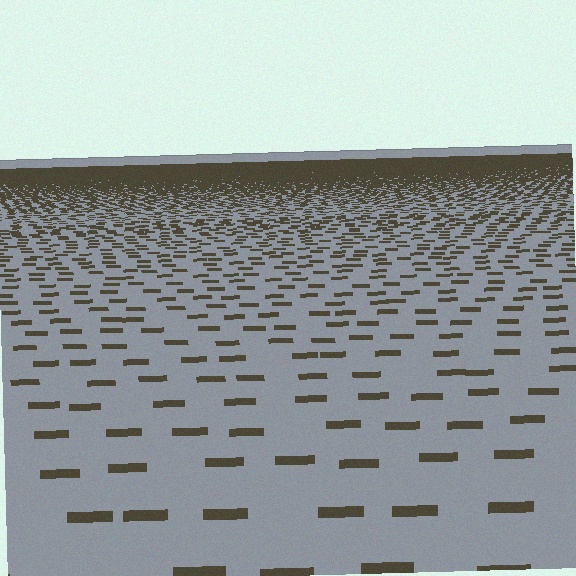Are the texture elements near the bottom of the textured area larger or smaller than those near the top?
Larger. Near the bottom, elements are closer to the viewer and appear at a bigger on-screen size.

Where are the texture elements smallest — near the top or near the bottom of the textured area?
Near the top.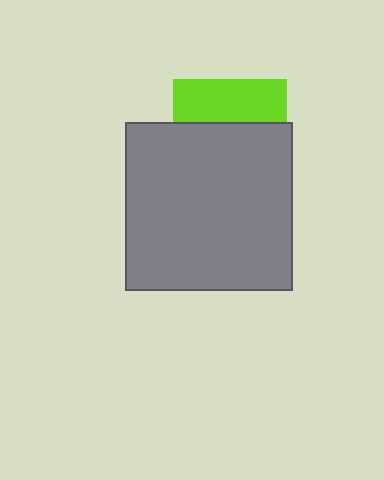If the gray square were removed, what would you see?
You would see the complete lime square.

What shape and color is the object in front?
The object in front is a gray square.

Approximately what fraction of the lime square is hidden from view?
Roughly 63% of the lime square is hidden behind the gray square.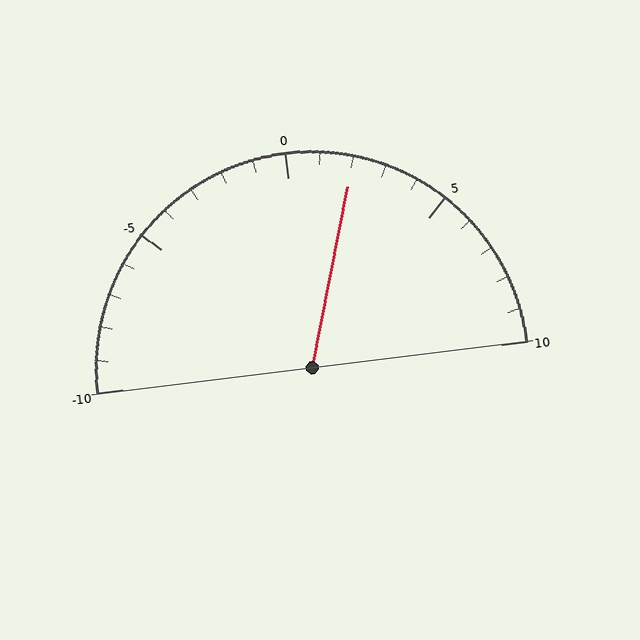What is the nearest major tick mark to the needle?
The nearest major tick mark is 0.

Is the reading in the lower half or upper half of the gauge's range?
The reading is in the upper half of the range (-10 to 10).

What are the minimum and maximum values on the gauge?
The gauge ranges from -10 to 10.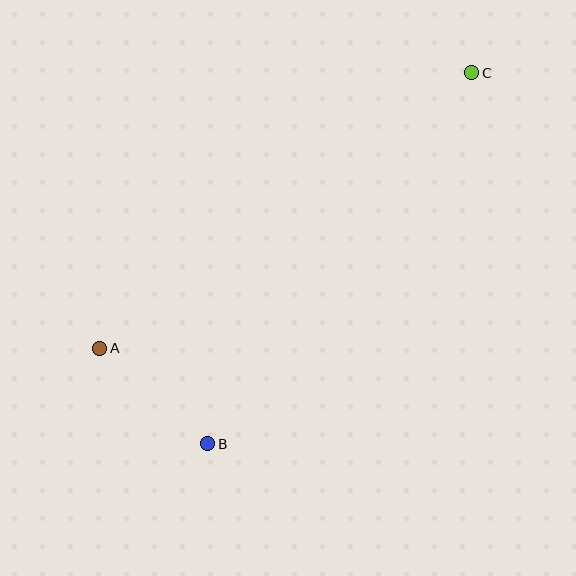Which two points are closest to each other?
Points A and B are closest to each other.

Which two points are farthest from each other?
Points A and C are farthest from each other.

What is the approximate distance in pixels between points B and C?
The distance between B and C is approximately 455 pixels.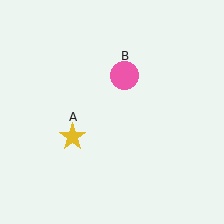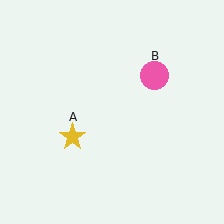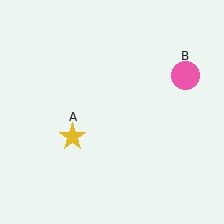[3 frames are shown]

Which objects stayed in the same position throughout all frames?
Yellow star (object A) remained stationary.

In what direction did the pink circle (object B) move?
The pink circle (object B) moved right.